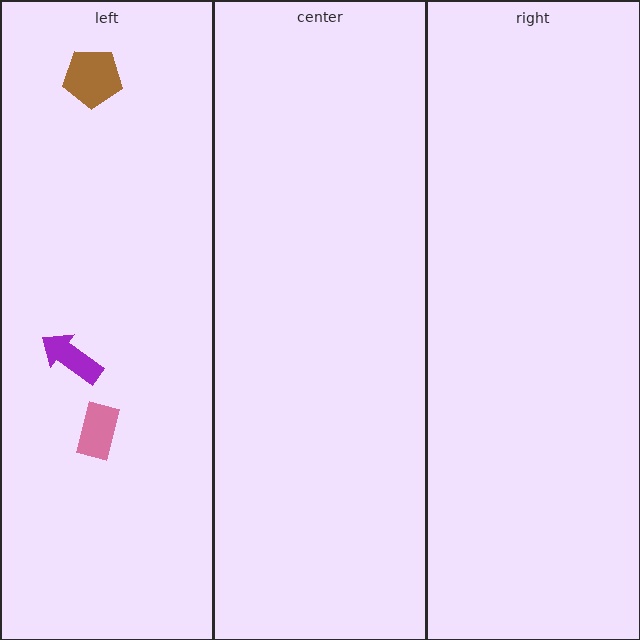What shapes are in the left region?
The pink rectangle, the brown pentagon, the purple arrow.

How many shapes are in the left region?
3.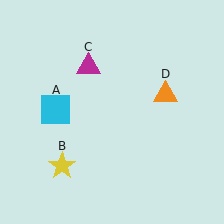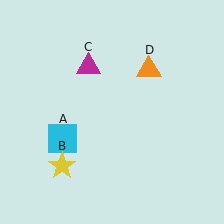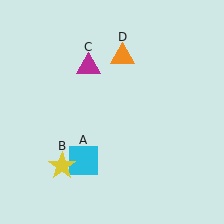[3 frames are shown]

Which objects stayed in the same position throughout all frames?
Yellow star (object B) and magenta triangle (object C) remained stationary.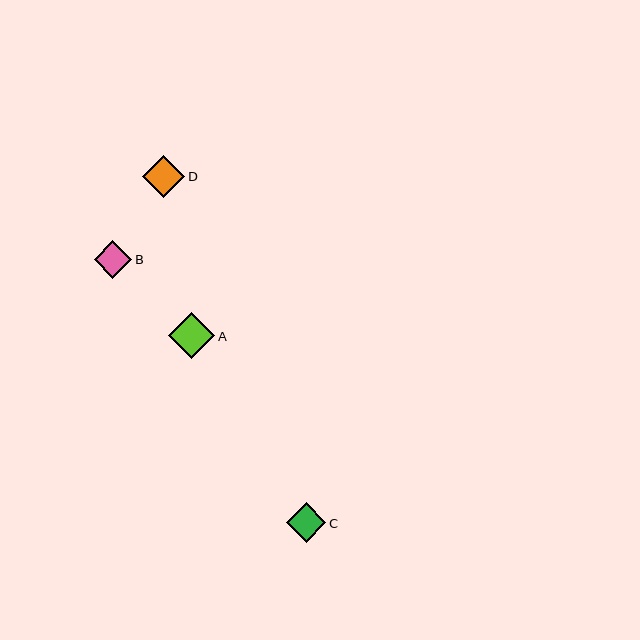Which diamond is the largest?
Diamond A is the largest with a size of approximately 46 pixels.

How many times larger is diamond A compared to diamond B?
Diamond A is approximately 1.2 times the size of diamond B.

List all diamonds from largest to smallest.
From largest to smallest: A, D, C, B.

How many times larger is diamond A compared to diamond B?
Diamond A is approximately 1.2 times the size of diamond B.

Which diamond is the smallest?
Diamond B is the smallest with a size of approximately 37 pixels.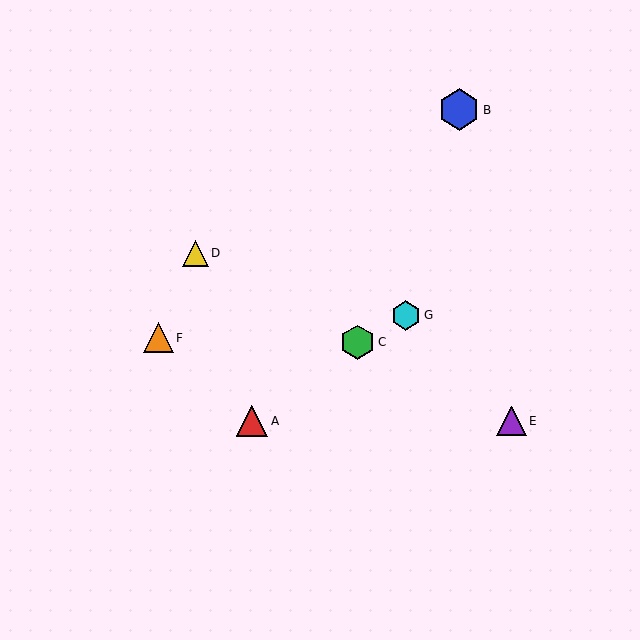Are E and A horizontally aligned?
Yes, both are at y≈421.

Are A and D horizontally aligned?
No, A is at y≈421 and D is at y≈253.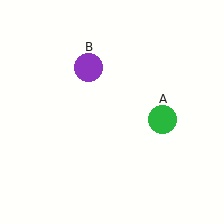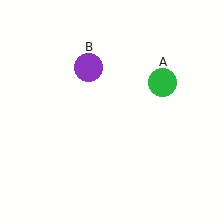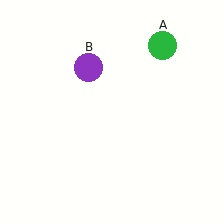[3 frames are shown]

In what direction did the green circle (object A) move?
The green circle (object A) moved up.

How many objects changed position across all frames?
1 object changed position: green circle (object A).